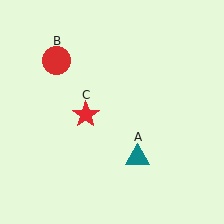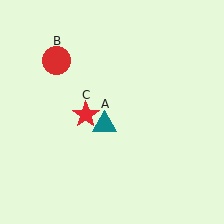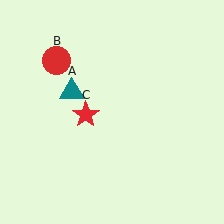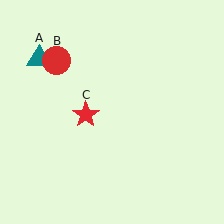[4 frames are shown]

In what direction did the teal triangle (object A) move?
The teal triangle (object A) moved up and to the left.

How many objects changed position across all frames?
1 object changed position: teal triangle (object A).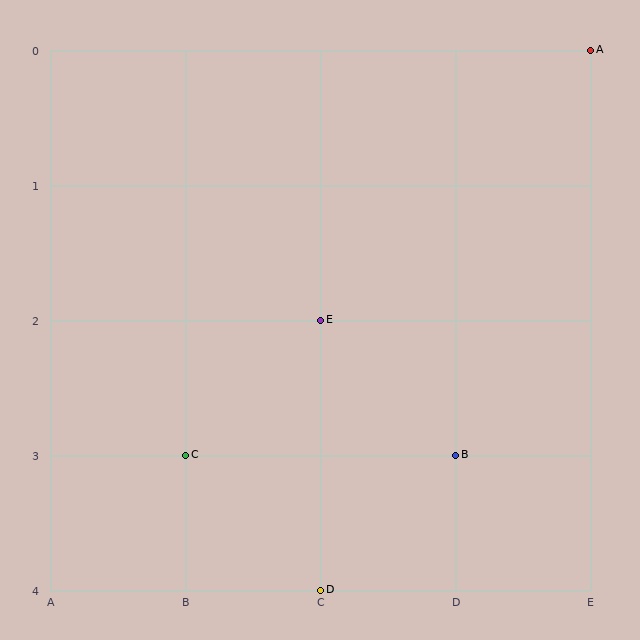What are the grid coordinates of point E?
Point E is at grid coordinates (C, 2).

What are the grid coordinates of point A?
Point A is at grid coordinates (E, 0).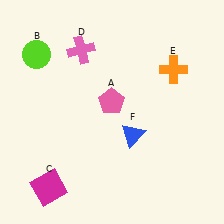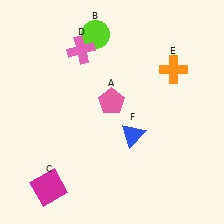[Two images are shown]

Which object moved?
The lime circle (B) moved right.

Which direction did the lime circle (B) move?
The lime circle (B) moved right.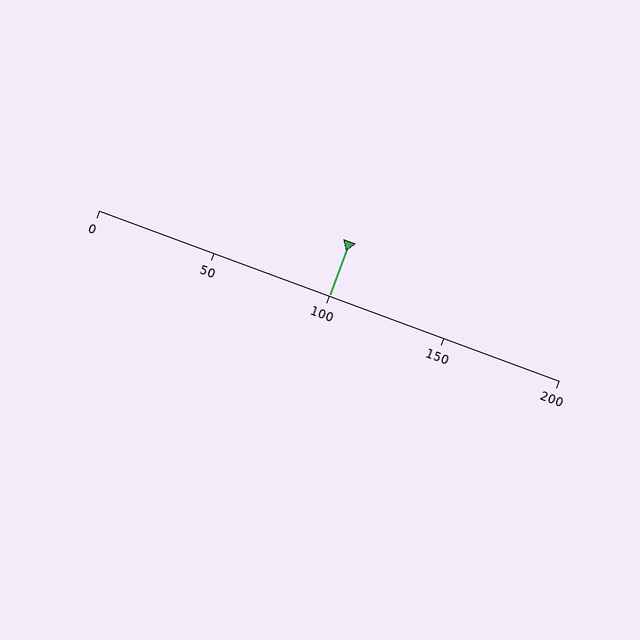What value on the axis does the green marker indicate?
The marker indicates approximately 100.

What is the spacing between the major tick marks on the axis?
The major ticks are spaced 50 apart.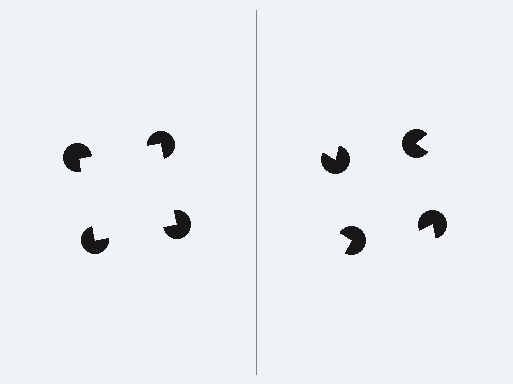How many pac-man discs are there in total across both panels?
8 — 4 on each side.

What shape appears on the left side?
An illusory square.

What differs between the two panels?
The pac-man discs are positioned identically on both sides; only the wedge orientations differ. On the left they align to a square; on the right they are misaligned.